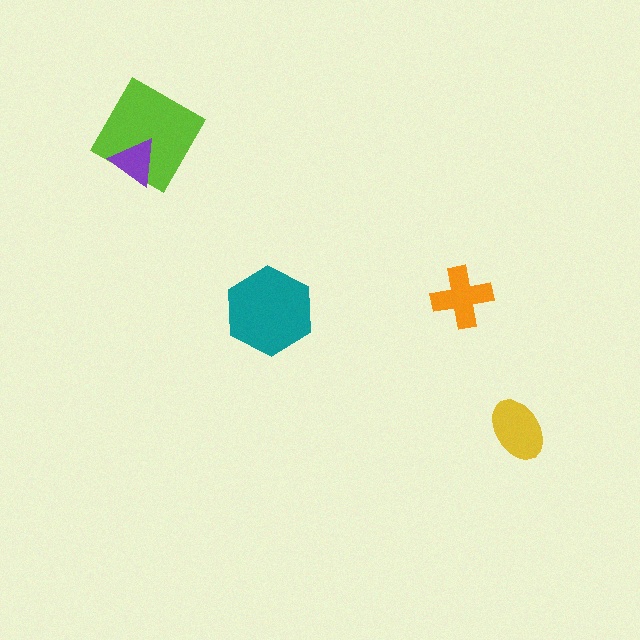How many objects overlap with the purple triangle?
1 object overlaps with the purple triangle.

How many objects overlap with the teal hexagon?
0 objects overlap with the teal hexagon.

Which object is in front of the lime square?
The purple triangle is in front of the lime square.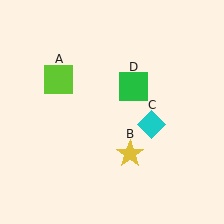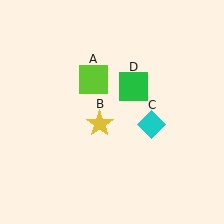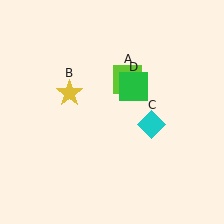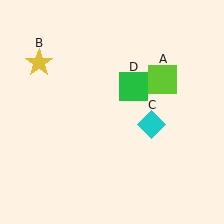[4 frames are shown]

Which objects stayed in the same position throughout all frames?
Cyan diamond (object C) and green square (object D) remained stationary.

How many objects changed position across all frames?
2 objects changed position: lime square (object A), yellow star (object B).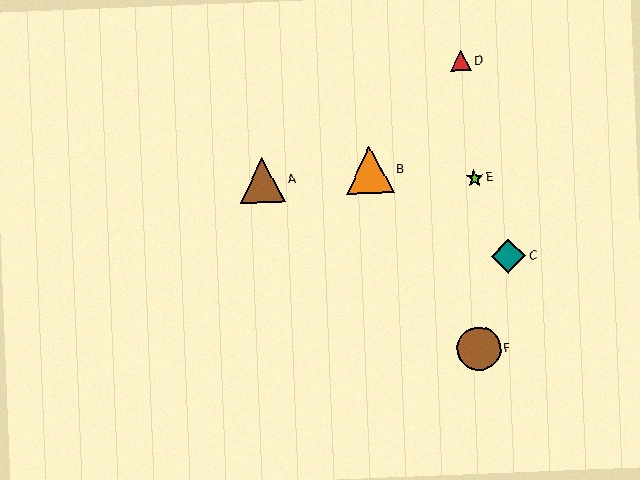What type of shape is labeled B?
Shape B is an orange triangle.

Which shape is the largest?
The orange triangle (labeled B) is the largest.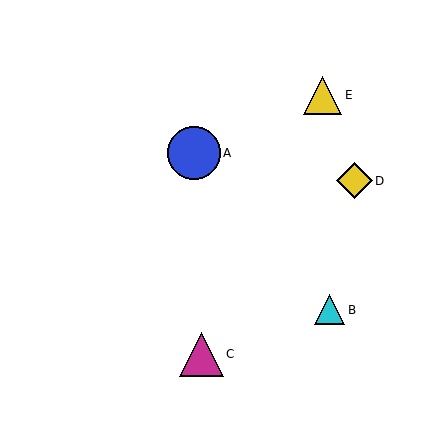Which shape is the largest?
The blue circle (labeled A) is the largest.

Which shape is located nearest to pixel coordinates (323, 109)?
The yellow triangle (labeled E) at (323, 95) is nearest to that location.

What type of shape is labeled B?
Shape B is a cyan triangle.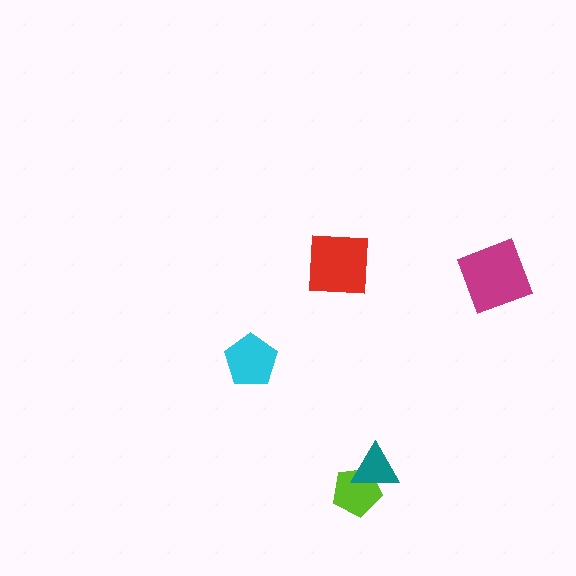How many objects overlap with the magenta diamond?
0 objects overlap with the magenta diamond.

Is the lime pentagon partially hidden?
Yes, it is partially covered by another shape.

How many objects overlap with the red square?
0 objects overlap with the red square.